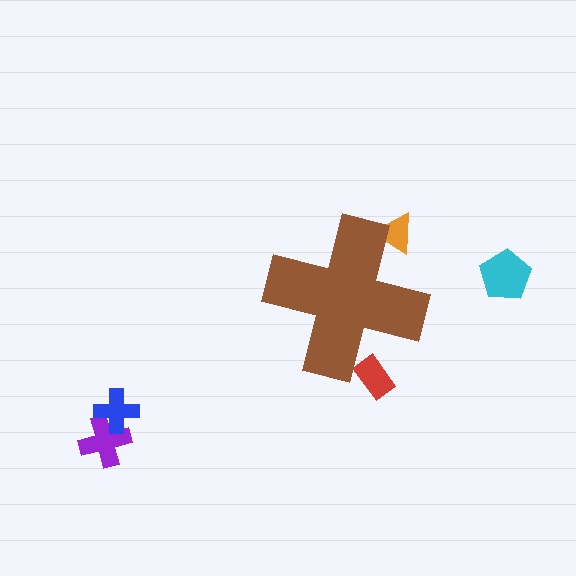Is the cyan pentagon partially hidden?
No, the cyan pentagon is fully visible.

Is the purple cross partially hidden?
No, the purple cross is fully visible.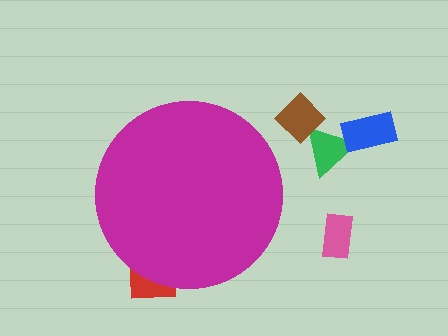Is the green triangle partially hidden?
No, the green triangle is fully visible.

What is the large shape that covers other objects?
A magenta circle.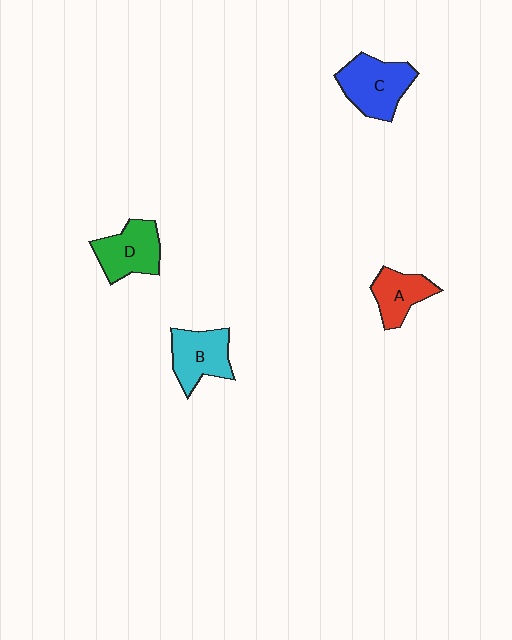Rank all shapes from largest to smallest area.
From largest to smallest: C (blue), D (green), B (cyan), A (red).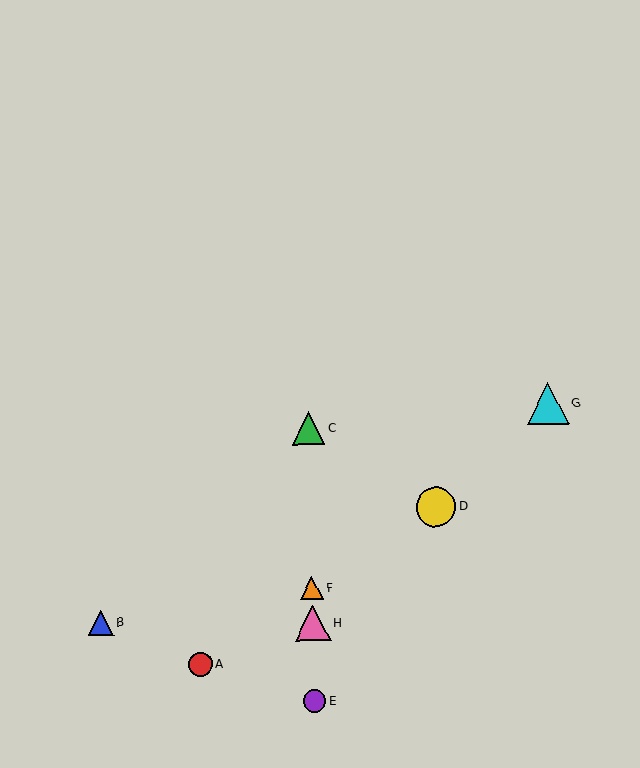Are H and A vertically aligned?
No, H is at x≈313 and A is at x≈200.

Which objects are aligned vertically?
Objects C, E, F, H are aligned vertically.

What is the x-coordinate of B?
Object B is at x≈101.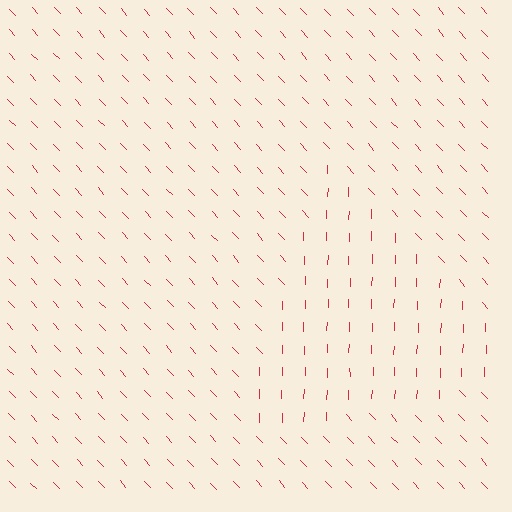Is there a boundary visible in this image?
Yes, there is a texture boundary formed by a change in line orientation.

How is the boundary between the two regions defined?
The boundary is defined purely by a change in line orientation (approximately 45 degrees difference). All lines are the same color and thickness.